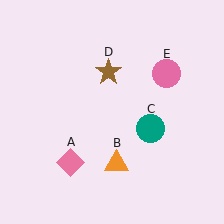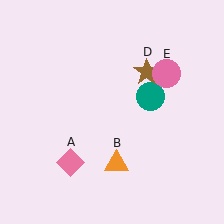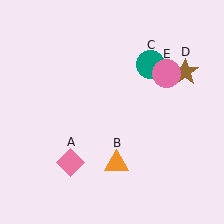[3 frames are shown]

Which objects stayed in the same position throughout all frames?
Pink diamond (object A) and orange triangle (object B) and pink circle (object E) remained stationary.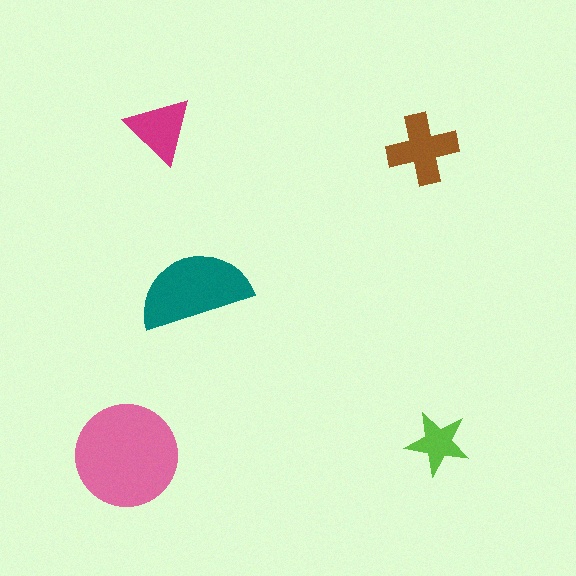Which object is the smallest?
The lime star.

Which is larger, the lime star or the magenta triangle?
The magenta triangle.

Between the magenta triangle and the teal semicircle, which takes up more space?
The teal semicircle.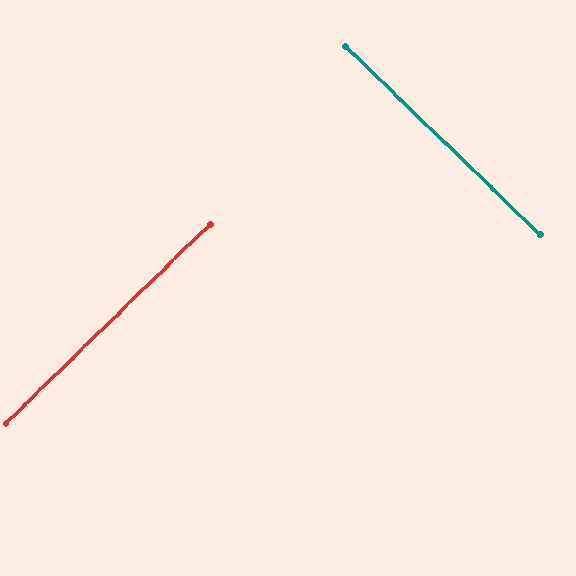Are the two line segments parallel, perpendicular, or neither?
Perpendicular — they meet at approximately 88°.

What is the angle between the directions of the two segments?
Approximately 88 degrees.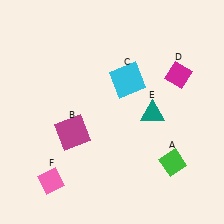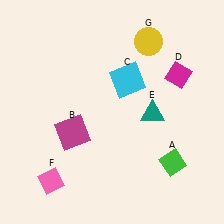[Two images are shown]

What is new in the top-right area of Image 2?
A yellow circle (G) was added in the top-right area of Image 2.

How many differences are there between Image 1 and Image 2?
There is 1 difference between the two images.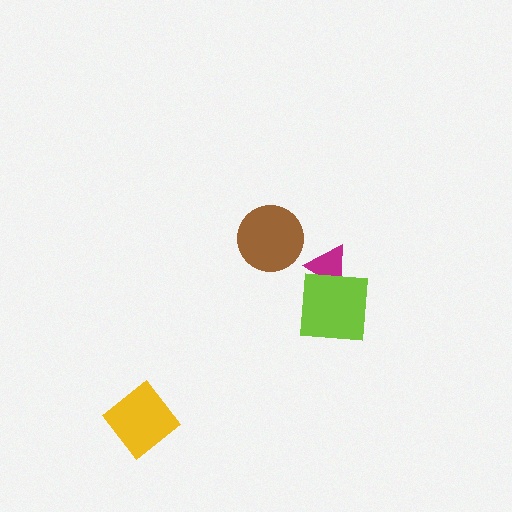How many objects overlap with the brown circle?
0 objects overlap with the brown circle.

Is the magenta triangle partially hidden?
Yes, it is partially covered by another shape.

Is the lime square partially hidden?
No, no other shape covers it.